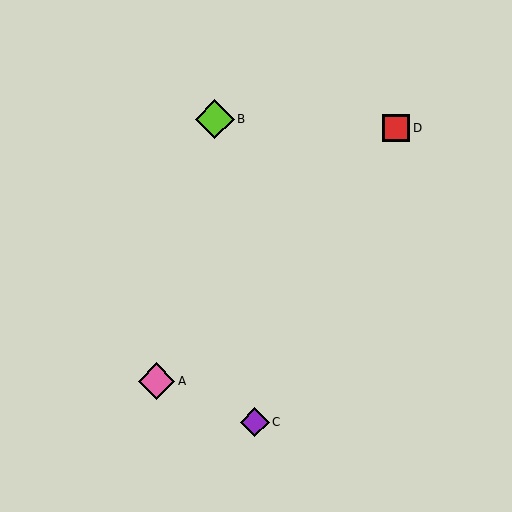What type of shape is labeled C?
Shape C is a purple diamond.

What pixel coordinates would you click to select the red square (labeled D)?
Click at (396, 128) to select the red square D.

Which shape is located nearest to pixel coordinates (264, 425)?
The purple diamond (labeled C) at (255, 422) is nearest to that location.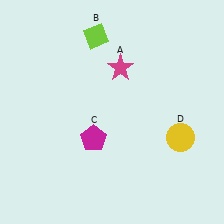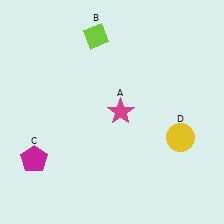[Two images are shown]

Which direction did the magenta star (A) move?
The magenta star (A) moved down.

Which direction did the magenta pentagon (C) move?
The magenta pentagon (C) moved left.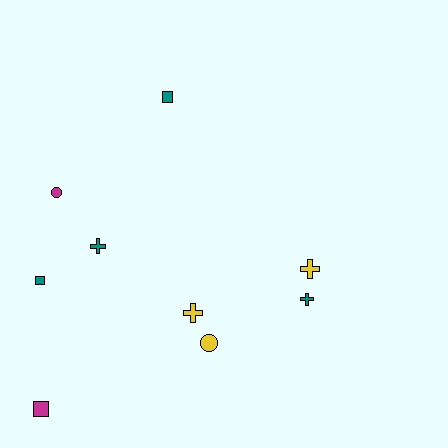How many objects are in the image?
There are 9 objects.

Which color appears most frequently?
Teal, with 4 objects.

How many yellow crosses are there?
There are 2 yellow crosses.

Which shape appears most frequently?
Cross, with 4 objects.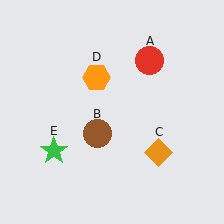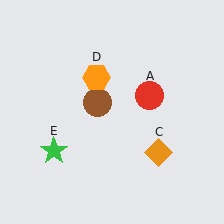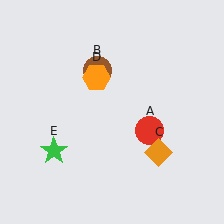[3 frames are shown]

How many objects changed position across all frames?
2 objects changed position: red circle (object A), brown circle (object B).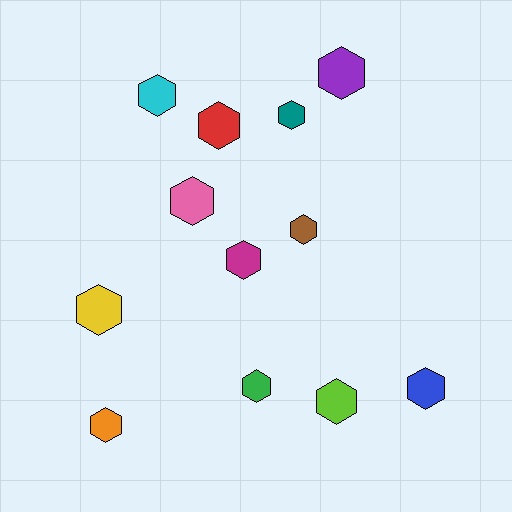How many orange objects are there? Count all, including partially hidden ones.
There is 1 orange object.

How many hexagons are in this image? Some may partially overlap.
There are 12 hexagons.